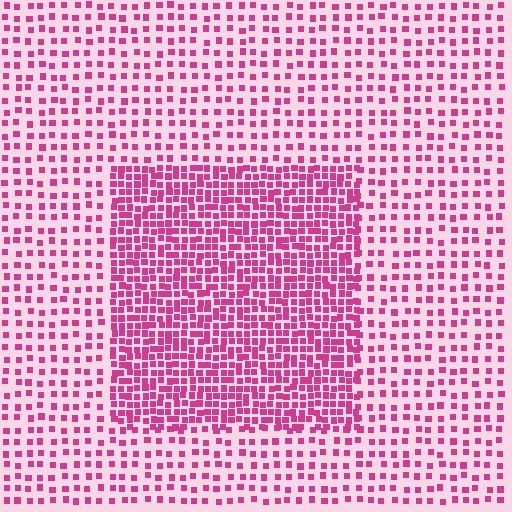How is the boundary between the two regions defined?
The boundary is defined by a change in element density (approximately 2.3x ratio). All elements are the same color, size, and shape.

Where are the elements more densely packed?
The elements are more densely packed inside the rectangle boundary.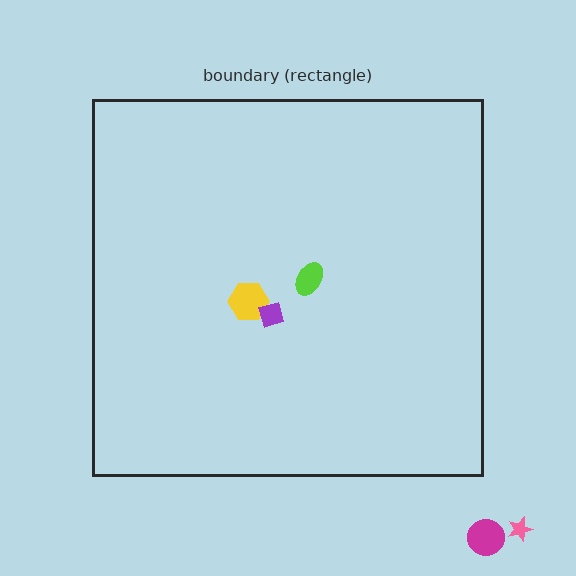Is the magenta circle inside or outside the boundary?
Outside.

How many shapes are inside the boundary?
3 inside, 2 outside.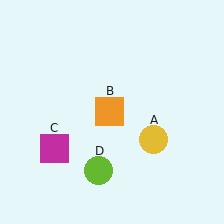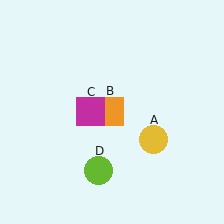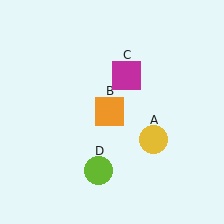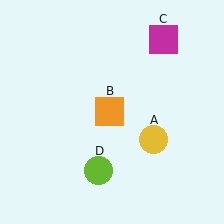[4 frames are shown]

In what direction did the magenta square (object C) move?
The magenta square (object C) moved up and to the right.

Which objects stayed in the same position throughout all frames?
Yellow circle (object A) and orange square (object B) and lime circle (object D) remained stationary.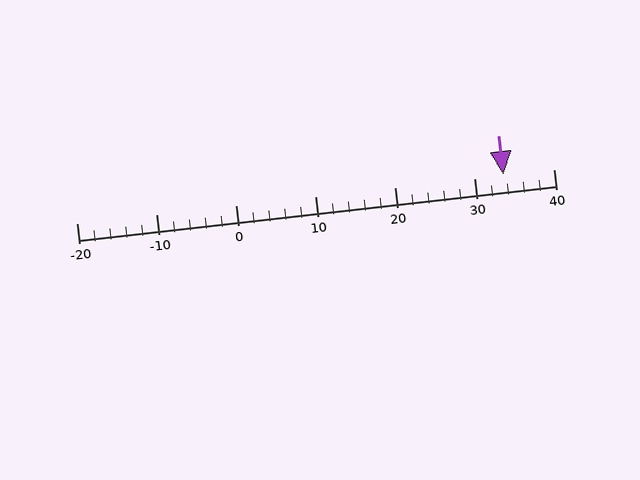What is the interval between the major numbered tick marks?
The major tick marks are spaced 10 units apart.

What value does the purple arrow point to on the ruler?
The purple arrow points to approximately 34.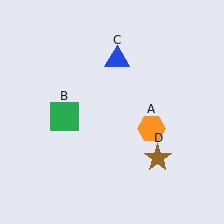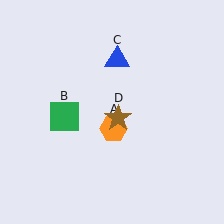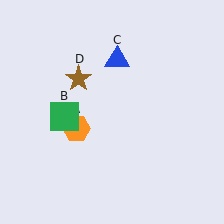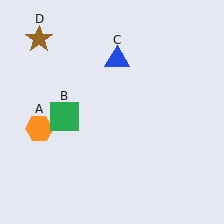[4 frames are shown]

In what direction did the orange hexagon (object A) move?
The orange hexagon (object A) moved left.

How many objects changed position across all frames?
2 objects changed position: orange hexagon (object A), brown star (object D).